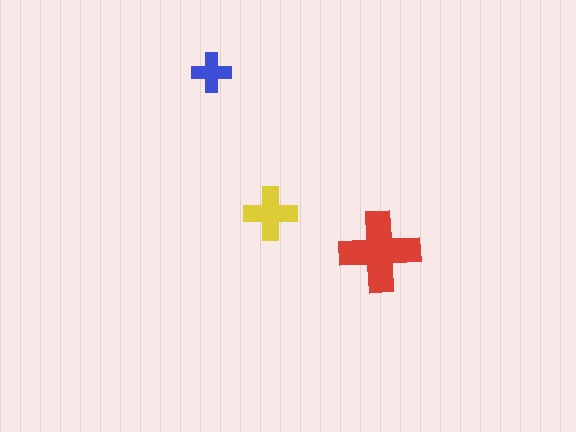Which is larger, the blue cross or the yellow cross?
The yellow one.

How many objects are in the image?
There are 3 objects in the image.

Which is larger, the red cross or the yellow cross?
The red one.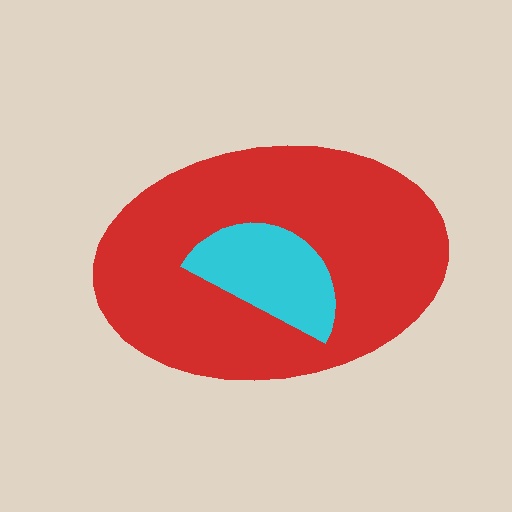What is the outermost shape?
The red ellipse.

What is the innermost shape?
The cyan semicircle.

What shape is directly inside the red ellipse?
The cyan semicircle.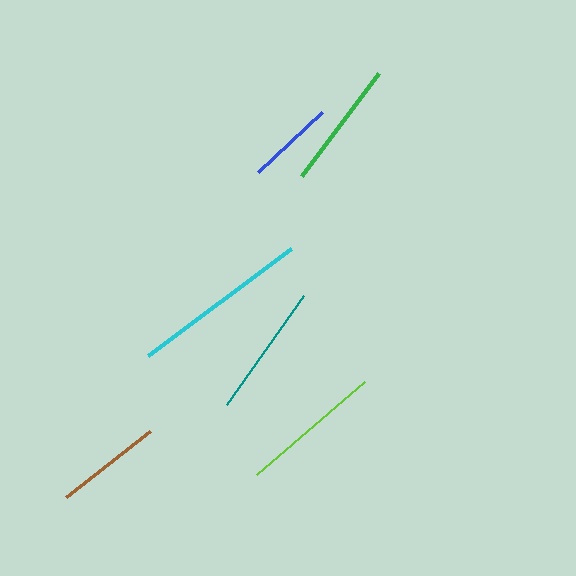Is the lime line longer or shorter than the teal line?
The lime line is longer than the teal line.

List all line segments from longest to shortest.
From longest to shortest: cyan, lime, teal, green, brown, blue.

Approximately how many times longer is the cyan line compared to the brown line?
The cyan line is approximately 1.7 times the length of the brown line.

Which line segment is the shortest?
The blue line is the shortest at approximately 87 pixels.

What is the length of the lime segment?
The lime segment is approximately 143 pixels long.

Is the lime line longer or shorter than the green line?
The lime line is longer than the green line.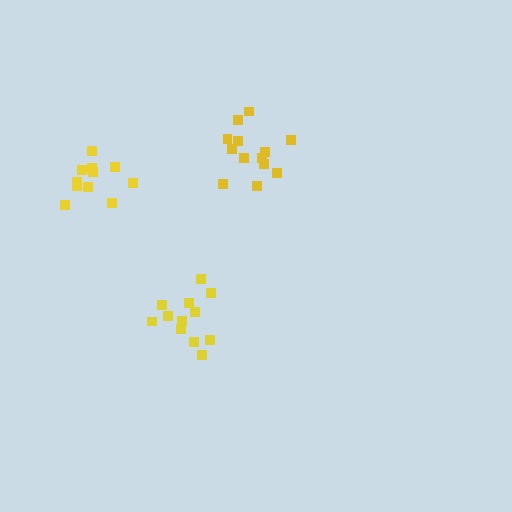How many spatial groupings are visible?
There are 3 spatial groupings.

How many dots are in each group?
Group 1: 13 dots, Group 2: 12 dots, Group 3: 11 dots (36 total).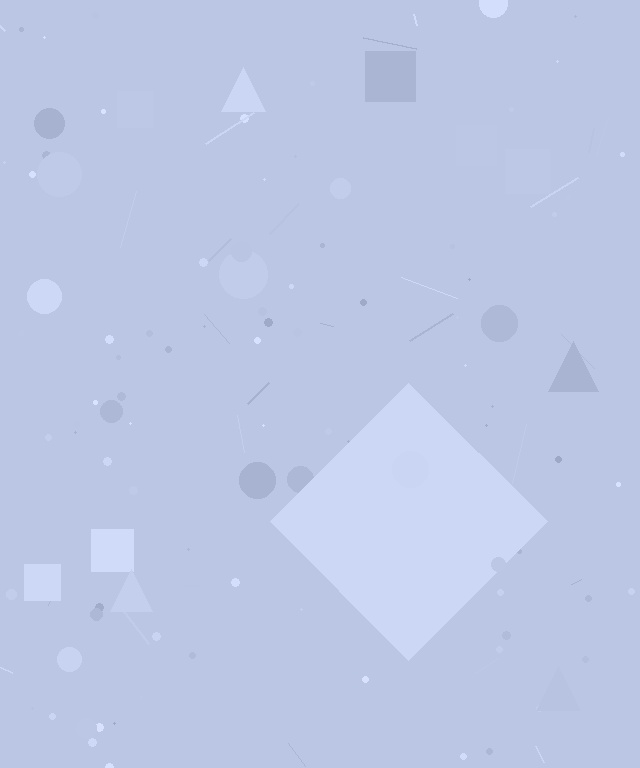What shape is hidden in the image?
A diamond is hidden in the image.